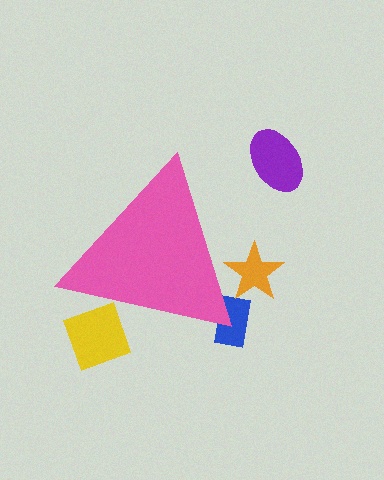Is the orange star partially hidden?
Yes, the orange star is partially hidden behind the pink triangle.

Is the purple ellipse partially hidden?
No, the purple ellipse is fully visible.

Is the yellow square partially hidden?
Yes, the yellow square is partially hidden behind the pink triangle.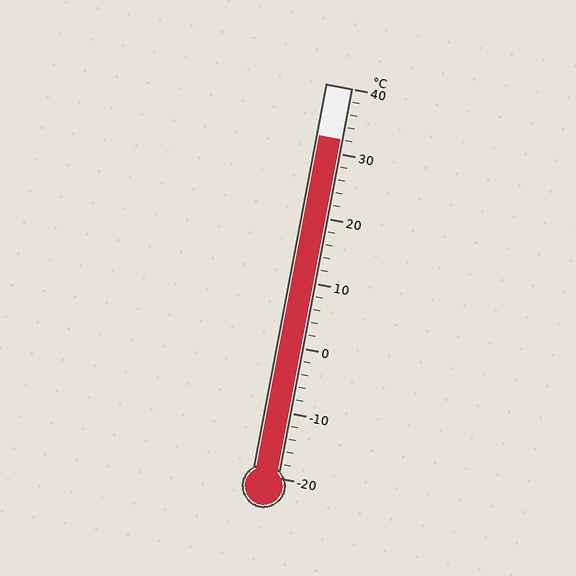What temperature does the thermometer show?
The thermometer shows approximately 32°C.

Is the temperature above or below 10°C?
The temperature is above 10°C.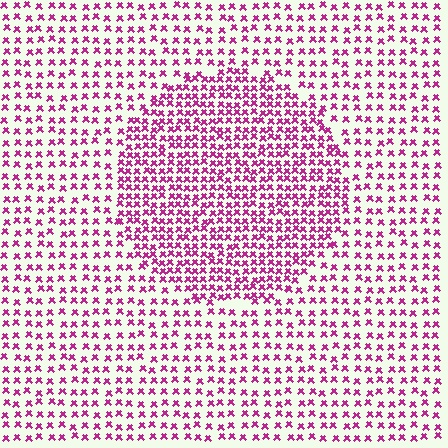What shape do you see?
I see a circle.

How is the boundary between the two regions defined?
The boundary is defined by a change in element density (approximately 1.9x ratio). All elements are the same color, size, and shape.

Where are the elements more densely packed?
The elements are more densely packed inside the circle boundary.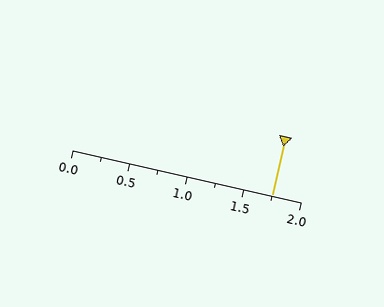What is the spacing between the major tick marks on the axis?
The major ticks are spaced 0.5 apart.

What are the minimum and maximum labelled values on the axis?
The axis runs from 0.0 to 2.0.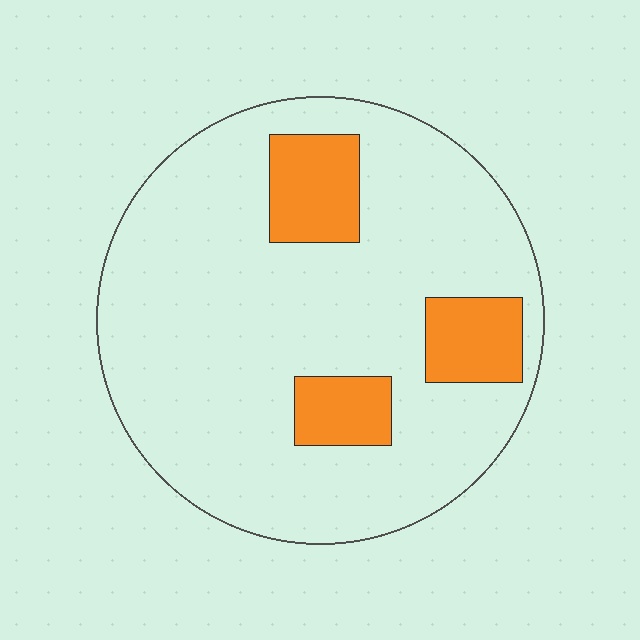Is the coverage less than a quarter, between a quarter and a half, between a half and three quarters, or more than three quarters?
Less than a quarter.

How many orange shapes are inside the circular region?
3.